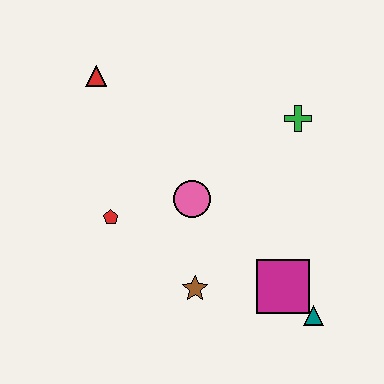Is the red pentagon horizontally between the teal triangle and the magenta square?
No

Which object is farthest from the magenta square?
The red triangle is farthest from the magenta square.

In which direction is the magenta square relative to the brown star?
The magenta square is to the right of the brown star.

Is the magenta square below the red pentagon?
Yes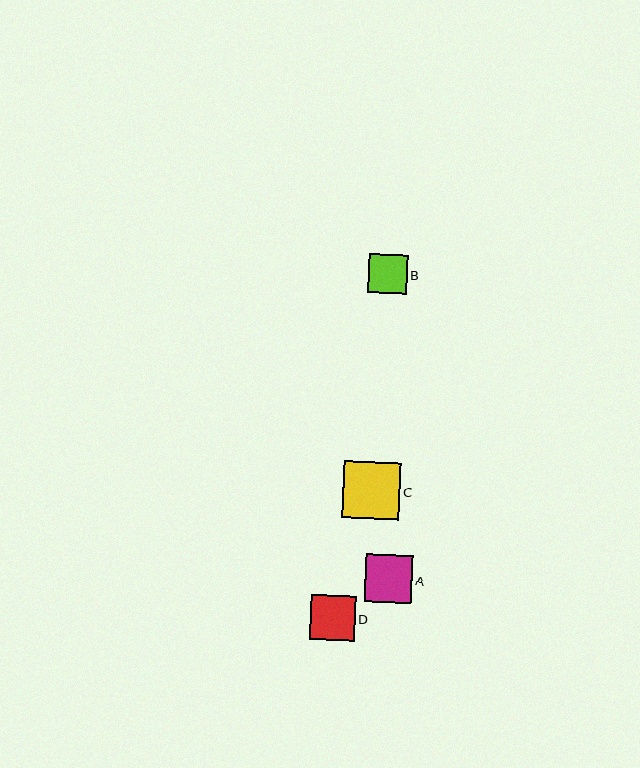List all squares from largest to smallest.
From largest to smallest: C, A, D, B.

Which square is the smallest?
Square B is the smallest with a size of approximately 39 pixels.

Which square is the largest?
Square C is the largest with a size of approximately 57 pixels.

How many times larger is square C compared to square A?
Square C is approximately 1.2 times the size of square A.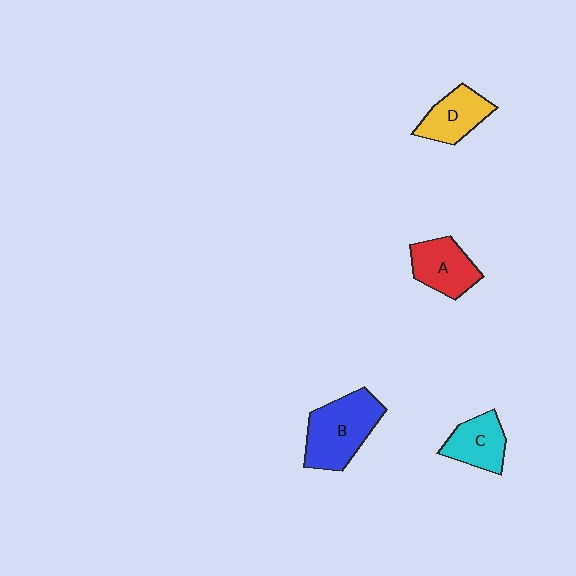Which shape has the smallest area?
Shape C (cyan).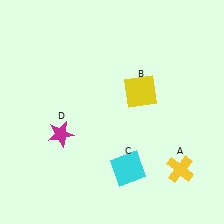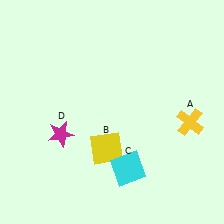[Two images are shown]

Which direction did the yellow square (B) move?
The yellow square (B) moved down.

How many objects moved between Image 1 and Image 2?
2 objects moved between the two images.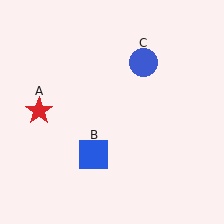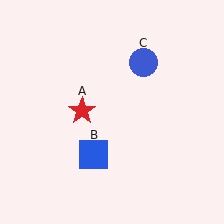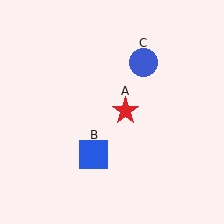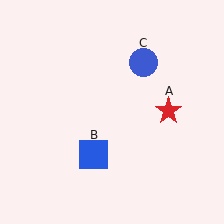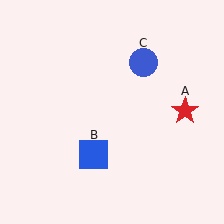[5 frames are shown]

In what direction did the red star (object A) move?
The red star (object A) moved right.